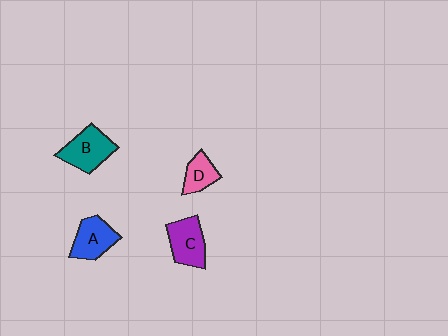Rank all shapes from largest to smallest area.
From largest to smallest: B (teal), C (purple), A (blue), D (pink).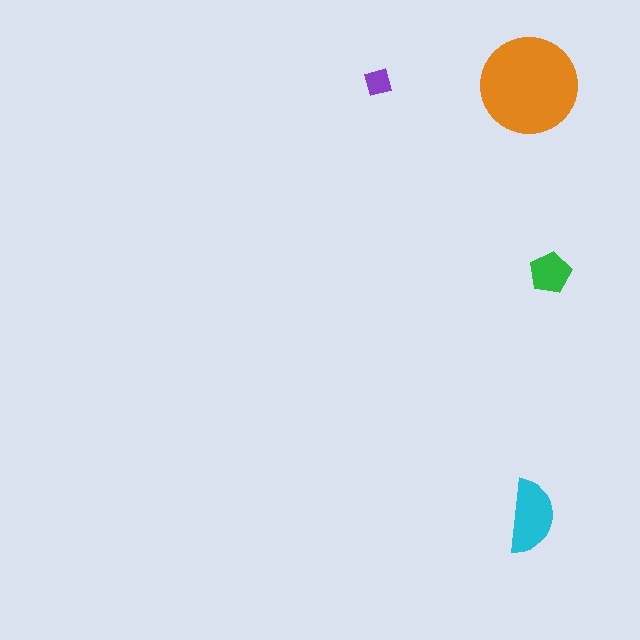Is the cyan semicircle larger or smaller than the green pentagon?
Larger.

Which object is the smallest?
The purple diamond.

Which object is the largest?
The orange circle.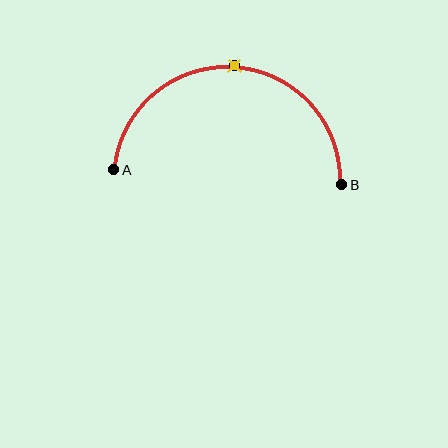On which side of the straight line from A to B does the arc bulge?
The arc bulges above the straight line connecting A and B.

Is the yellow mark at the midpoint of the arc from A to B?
Yes. The yellow mark lies on the arc at equal arc-length from both A and B — it is the arc midpoint.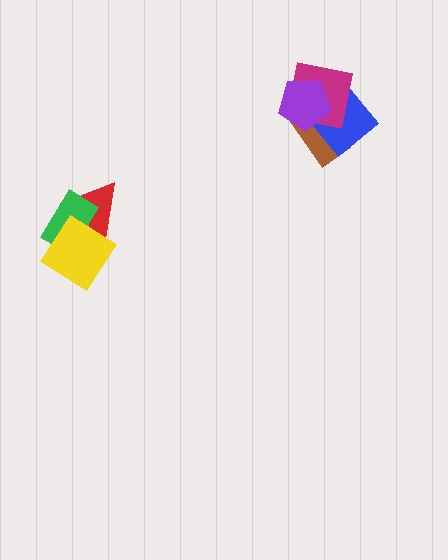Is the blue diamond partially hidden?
Yes, it is partially covered by another shape.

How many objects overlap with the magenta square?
3 objects overlap with the magenta square.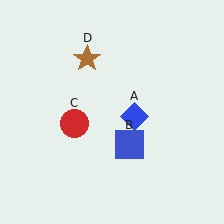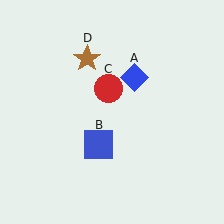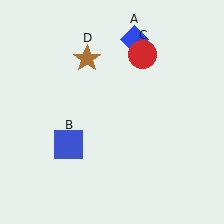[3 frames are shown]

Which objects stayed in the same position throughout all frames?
Brown star (object D) remained stationary.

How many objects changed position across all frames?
3 objects changed position: blue diamond (object A), blue square (object B), red circle (object C).